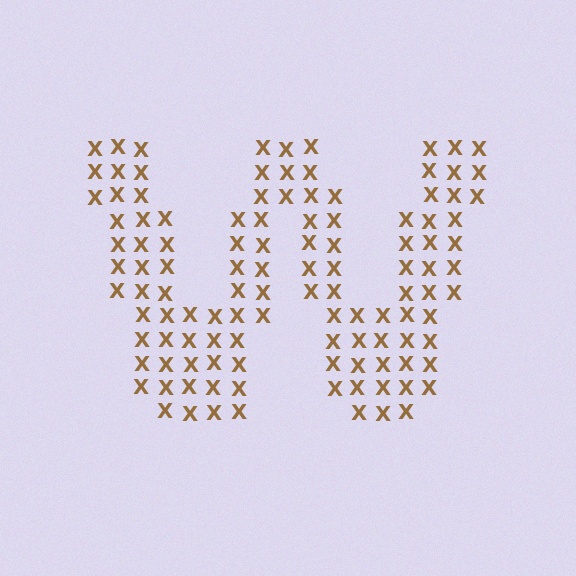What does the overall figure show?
The overall figure shows the letter W.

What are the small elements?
The small elements are letter X's.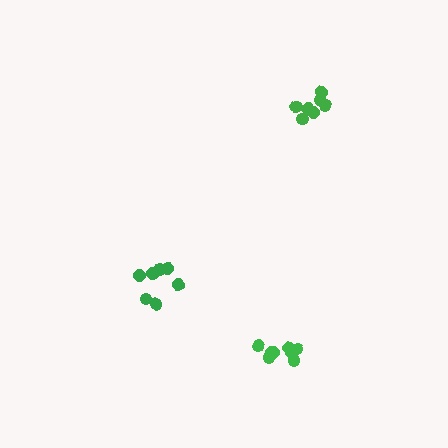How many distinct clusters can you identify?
There are 3 distinct clusters.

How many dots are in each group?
Group 1: 7 dots, Group 2: 7 dots, Group 3: 8 dots (22 total).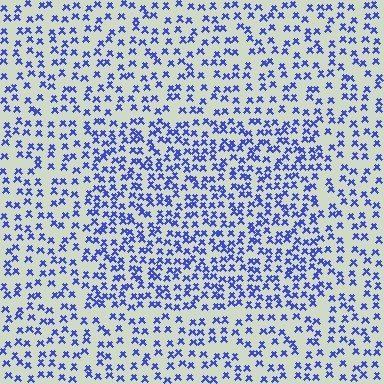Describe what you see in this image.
The image contains small blue elements arranged at two different densities. A rectangle-shaped region is visible where the elements are more densely packed than the surrounding area.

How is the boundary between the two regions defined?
The boundary is defined by a change in element density (approximately 1.6x ratio). All elements are the same color, size, and shape.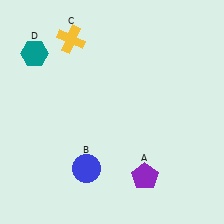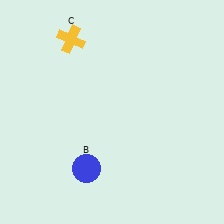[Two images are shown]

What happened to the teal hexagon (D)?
The teal hexagon (D) was removed in Image 2. It was in the top-left area of Image 1.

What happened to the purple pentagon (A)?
The purple pentagon (A) was removed in Image 2. It was in the bottom-right area of Image 1.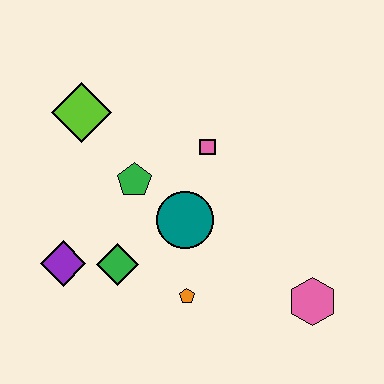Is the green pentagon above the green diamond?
Yes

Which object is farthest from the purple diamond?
The pink hexagon is farthest from the purple diamond.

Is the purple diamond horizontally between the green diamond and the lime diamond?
No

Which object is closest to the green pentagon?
The teal circle is closest to the green pentagon.